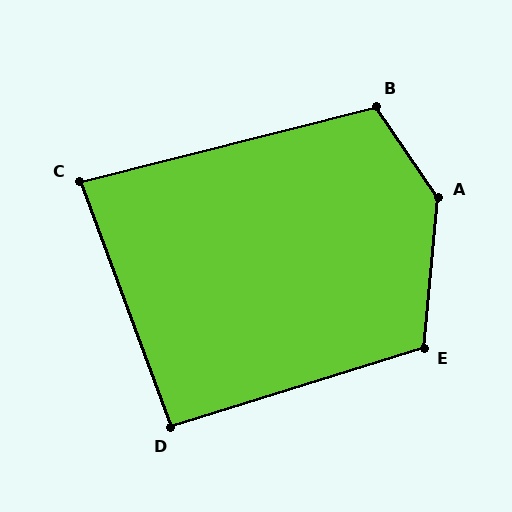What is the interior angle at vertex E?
Approximately 113 degrees (obtuse).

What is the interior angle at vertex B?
Approximately 110 degrees (obtuse).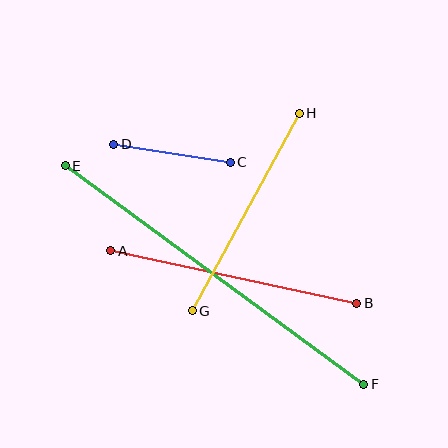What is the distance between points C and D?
The distance is approximately 118 pixels.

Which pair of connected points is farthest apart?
Points E and F are farthest apart.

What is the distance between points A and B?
The distance is approximately 251 pixels.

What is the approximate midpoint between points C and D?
The midpoint is at approximately (172, 153) pixels.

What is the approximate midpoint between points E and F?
The midpoint is at approximately (214, 275) pixels.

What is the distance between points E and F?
The distance is approximately 370 pixels.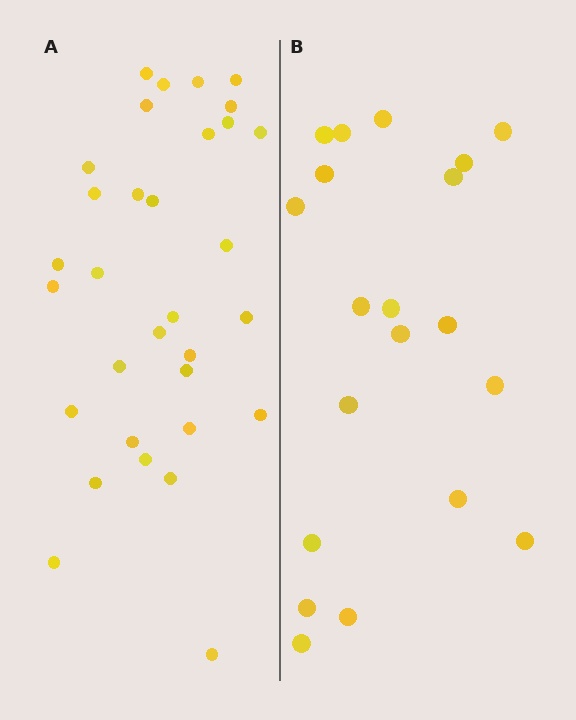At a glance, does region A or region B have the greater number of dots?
Region A (the left region) has more dots.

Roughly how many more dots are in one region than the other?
Region A has roughly 12 or so more dots than region B.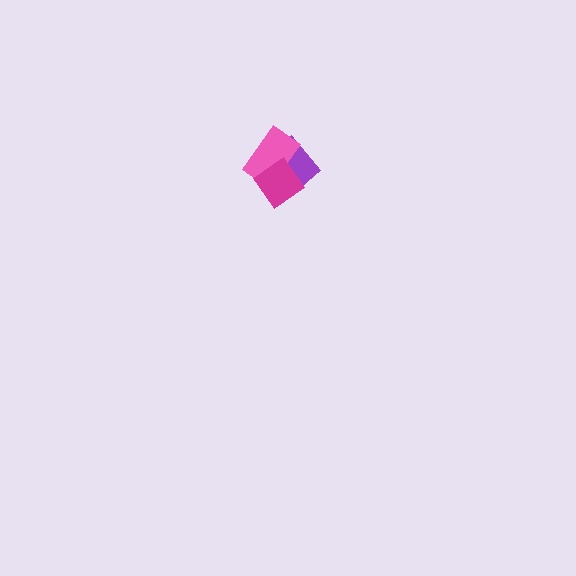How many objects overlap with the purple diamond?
2 objects overlap with the purple diamond.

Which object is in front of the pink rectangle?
The magenta diamond is in front of the pink rectangle.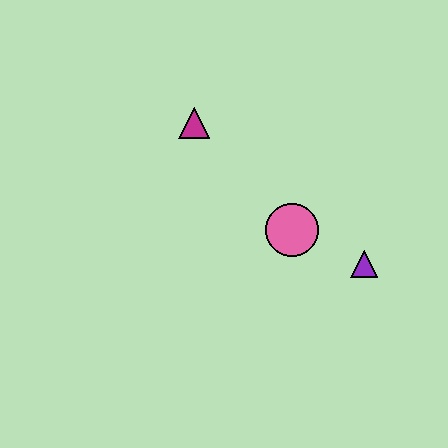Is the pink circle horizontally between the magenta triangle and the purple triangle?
Yes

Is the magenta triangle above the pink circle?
Yes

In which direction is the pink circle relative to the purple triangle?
The pink circle is to the left of the purple triangle.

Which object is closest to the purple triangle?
The pink circle is closest to the purple triangle.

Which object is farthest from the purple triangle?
The magenta triangle is farthest from the purple triangle.